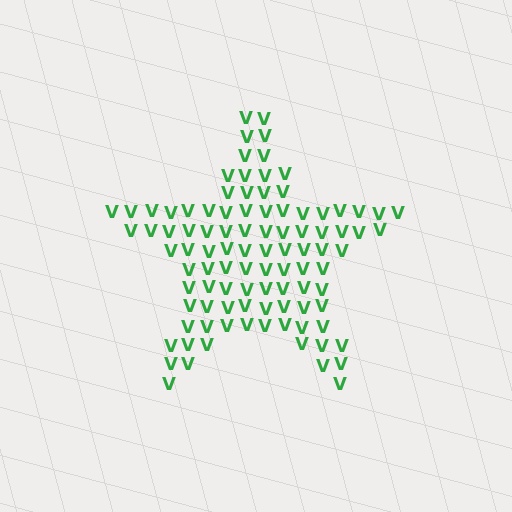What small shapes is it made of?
It is made of small letter V's.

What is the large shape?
The large shape is a star.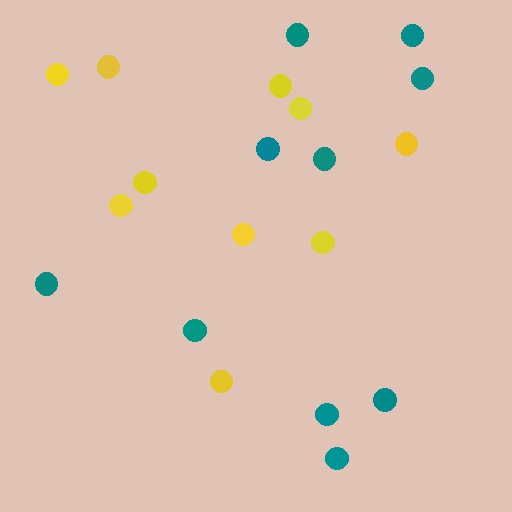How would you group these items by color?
There are 2 groups: one group of yellow circles (10) and one group of teal circles (10).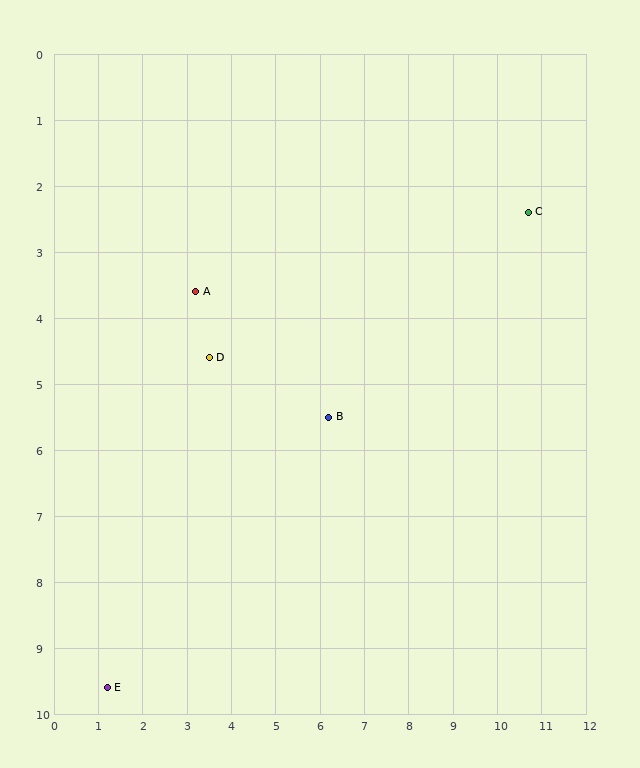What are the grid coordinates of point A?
Point A is at approximately (3.2, 3.6).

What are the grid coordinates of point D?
Point D is at approximately (3.5, 4.6).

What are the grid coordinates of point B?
Point B is at approximately (6.2, 5.5).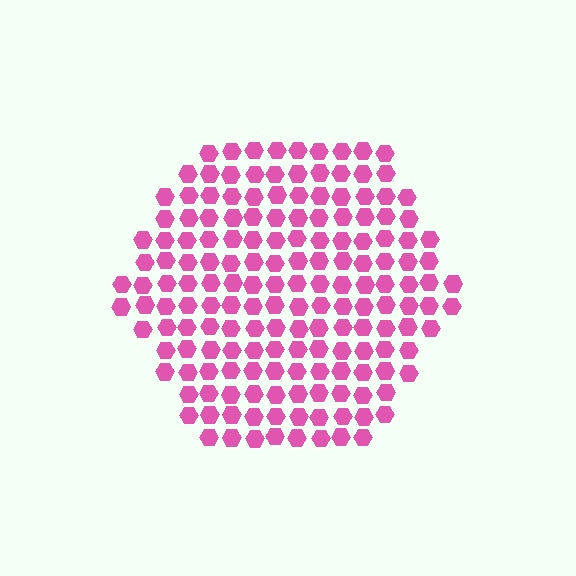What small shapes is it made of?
It is made of small hexagons.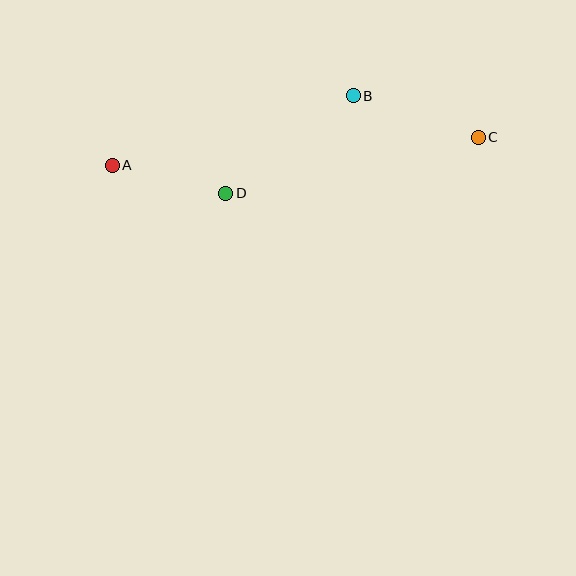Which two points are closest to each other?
Points A and D are closest to each other.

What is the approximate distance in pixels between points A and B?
The distance between A and B is approximately 251 pixels.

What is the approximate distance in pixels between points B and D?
The distance between B and D is approximately 161 pixels.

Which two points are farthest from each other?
Points A and C are farthest from each other.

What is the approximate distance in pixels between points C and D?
The distance between C and D is approximately 258 pixels.